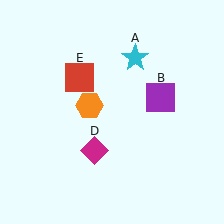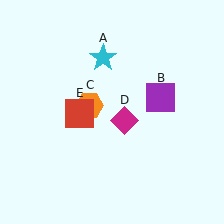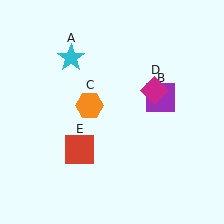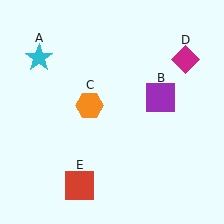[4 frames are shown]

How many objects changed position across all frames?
3 objects changed position: cyan star (object A), magenta diamond (object D), red square (object E).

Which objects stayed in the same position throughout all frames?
Purple square (object B) and orange hexagon (object C) remained stationary.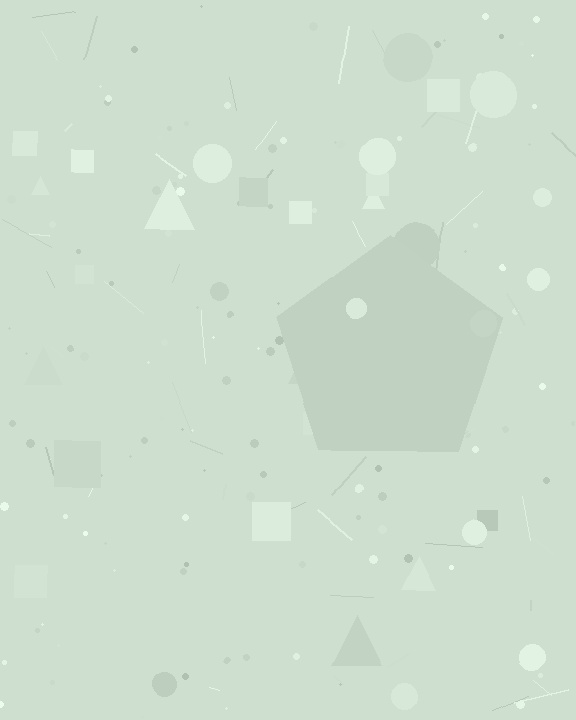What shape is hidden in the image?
A pentagon is hidden in the image.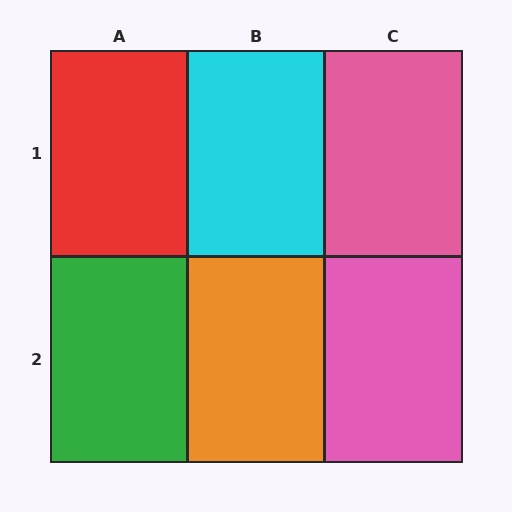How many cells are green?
1 cell is green.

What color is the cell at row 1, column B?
Cyan.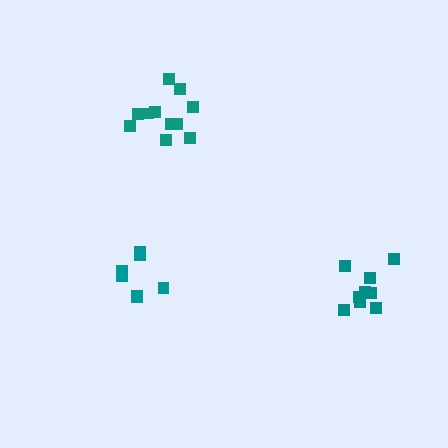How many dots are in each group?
Group 1: 9 dots, Group 2: 11 dots, Group 3: 7 dots (27 total).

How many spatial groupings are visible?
There are 3 spatial groupings.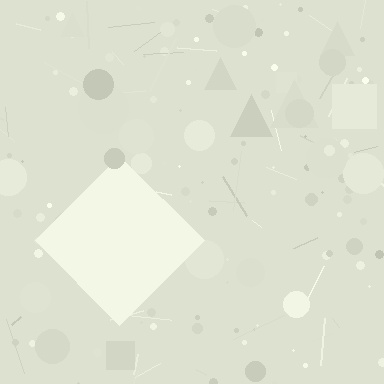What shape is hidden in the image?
A diamond is hidden in the image.